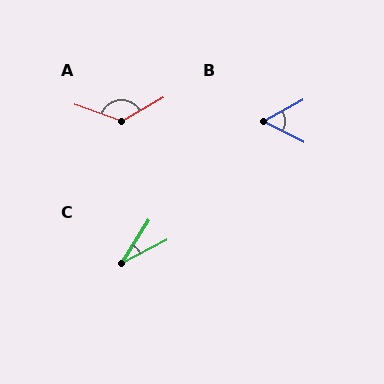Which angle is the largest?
A, at approximately 130 degrees.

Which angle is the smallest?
C, at approximately 30 degrees.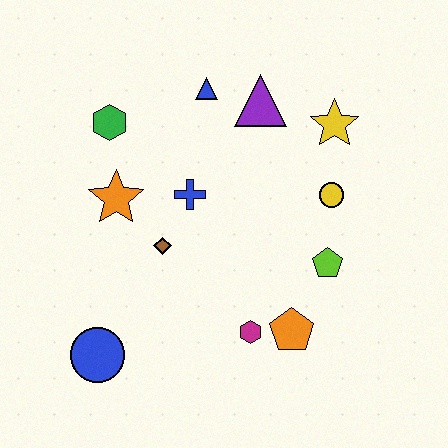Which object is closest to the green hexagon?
The orange star is closest to the green hexagon.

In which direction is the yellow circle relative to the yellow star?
The yellow circle is below the yellow star.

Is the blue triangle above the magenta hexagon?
Yes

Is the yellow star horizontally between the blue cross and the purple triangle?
No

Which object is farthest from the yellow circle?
The blue circle is farthest from the yellow circle.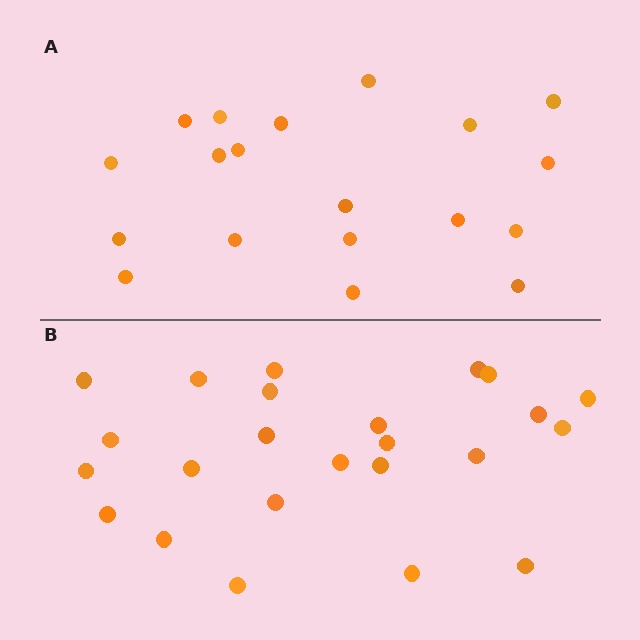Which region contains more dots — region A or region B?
Region B (the bottom region) has more dots.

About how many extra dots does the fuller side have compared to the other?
Region B has about 5 more dots than region A.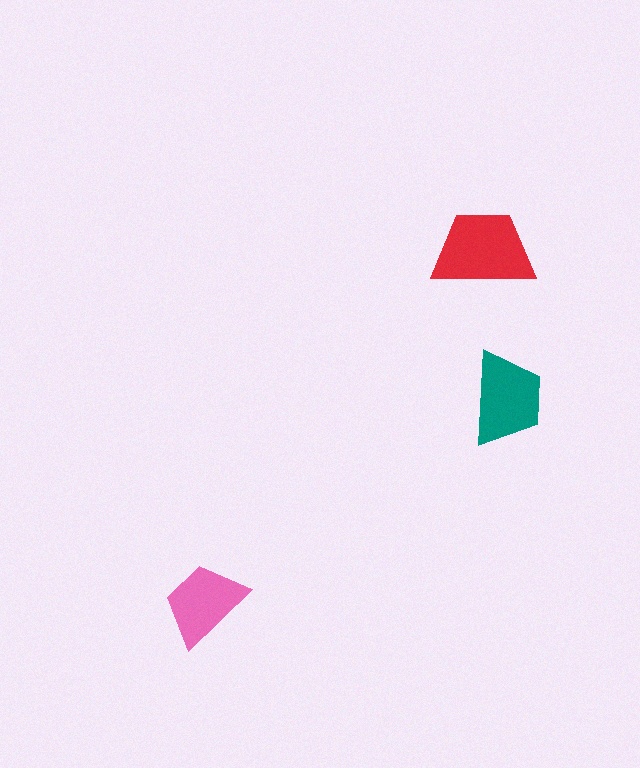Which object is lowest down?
The pink trapezoid is bottommost.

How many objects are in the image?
There are 3 objects in the image.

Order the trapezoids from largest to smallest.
the red one, the teal one, the pink one.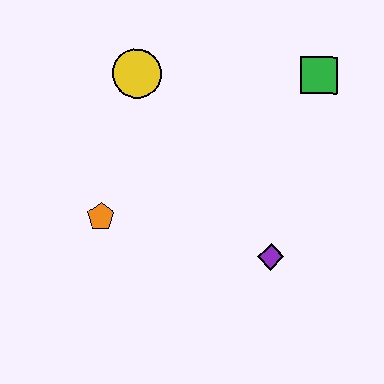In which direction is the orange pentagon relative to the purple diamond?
The orange pentagon is to the left of the purple diamond.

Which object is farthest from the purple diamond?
The yellow circle is farthest from the purple diamond.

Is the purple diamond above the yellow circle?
No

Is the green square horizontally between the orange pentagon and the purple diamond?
No